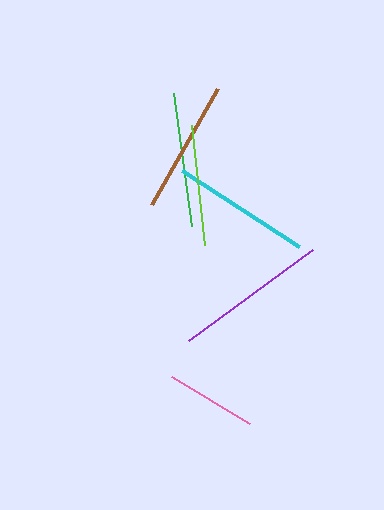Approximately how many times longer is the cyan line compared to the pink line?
The cyan line is approximately 1.5 times the length of the pink line.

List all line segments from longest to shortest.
From longest to shortest: purple, cyan, green, brown, lime, pink.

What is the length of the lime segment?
The lime segment is approximately 121 pixels long.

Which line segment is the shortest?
The pink line is the shortest at approximately 91 pixels.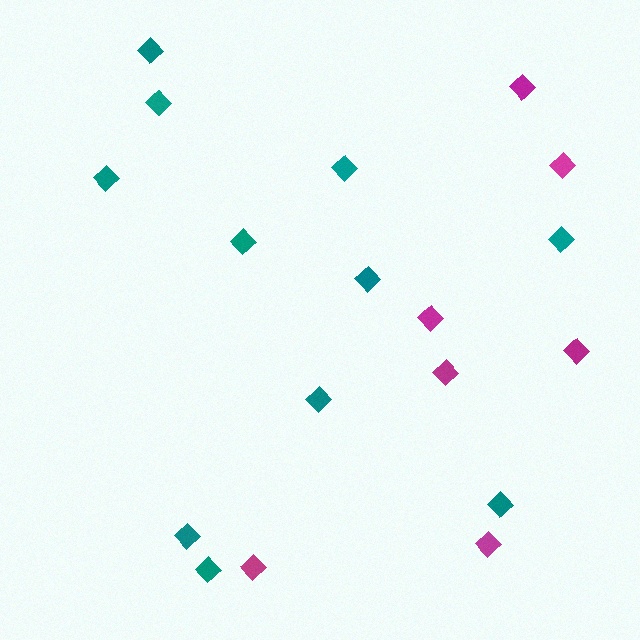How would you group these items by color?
There are 2 groups: one group of teal diamonds (11) and one group of magenta diamonds (7).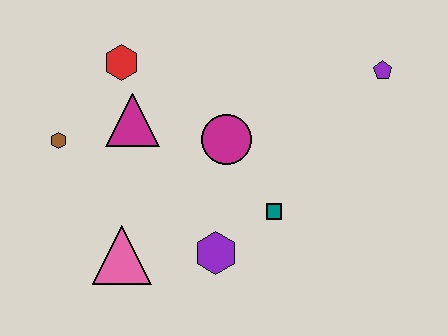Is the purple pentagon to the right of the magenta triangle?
Yes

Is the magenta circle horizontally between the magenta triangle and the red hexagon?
No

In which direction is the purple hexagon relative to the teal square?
The purple hexagon is to the left of the teal square.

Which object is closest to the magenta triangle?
The red hexagon is closest to the magenta triangle.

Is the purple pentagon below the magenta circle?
No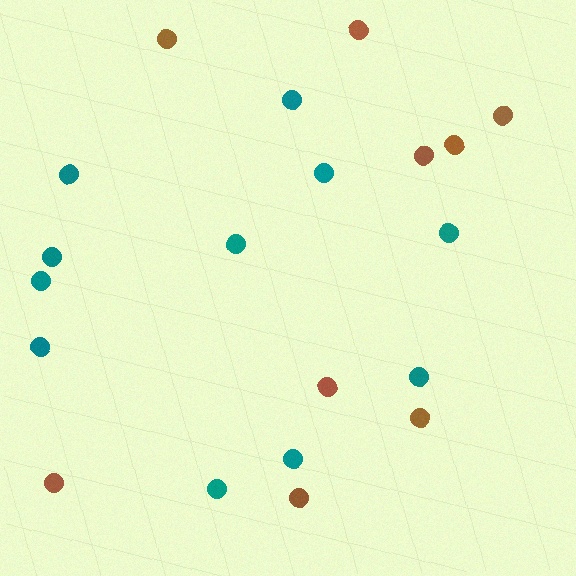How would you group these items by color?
There are 2 groups: one group of teal circles (11) and one group of brown circles (9).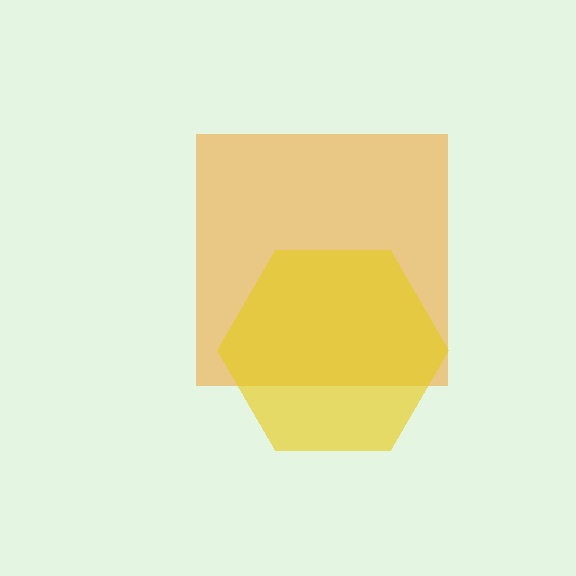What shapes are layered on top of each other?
The layered shapes are: an orange square, a yellow hexagon.